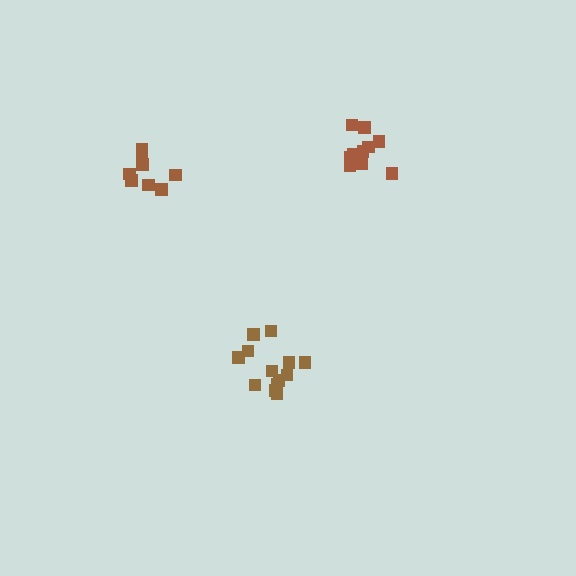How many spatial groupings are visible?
There are 3 spatial groupings.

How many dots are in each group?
Group 1: 13 dots, Group 2: 8 dots, Group 3: 11 dots (32 total).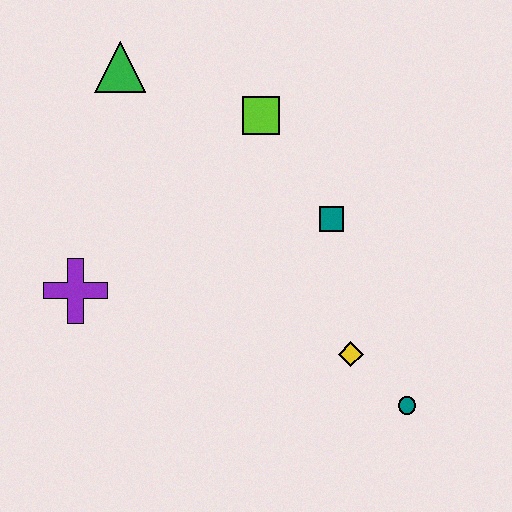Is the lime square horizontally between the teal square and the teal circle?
No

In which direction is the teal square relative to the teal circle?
The teal square is above the teal circle.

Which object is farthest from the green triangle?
The teal circle is farthest from the green triangle.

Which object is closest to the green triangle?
The lime square is closest to the green triangle.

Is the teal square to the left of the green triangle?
No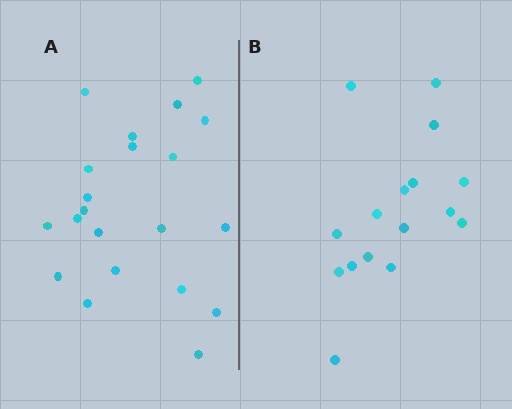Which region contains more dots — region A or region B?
Region A (the left region) has more dots.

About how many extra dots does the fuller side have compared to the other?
Region A has about 5 more dots than region B.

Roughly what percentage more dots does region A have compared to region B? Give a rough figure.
About 30% more.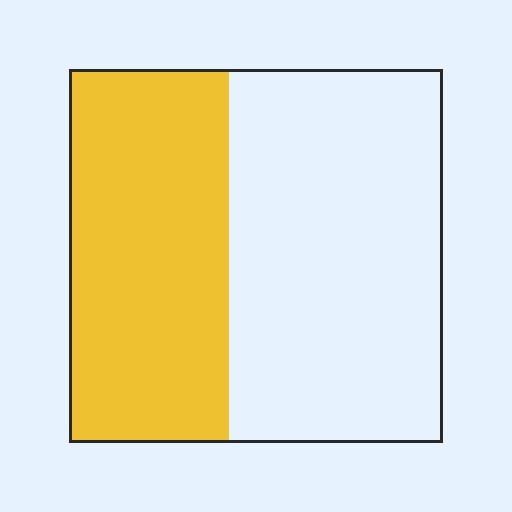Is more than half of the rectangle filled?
No.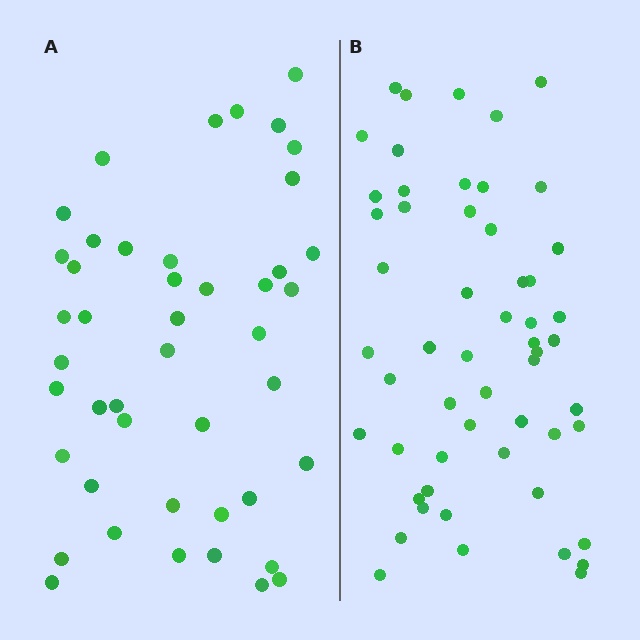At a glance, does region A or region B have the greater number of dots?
Region B (the right region) has more dots.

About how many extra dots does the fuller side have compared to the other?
Region B has roughly 10 or so more dots than region A.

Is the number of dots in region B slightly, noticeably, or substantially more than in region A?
Region B has only slightly more — the two regions are fairly close. The ratio is roughly 1.2 to 1.